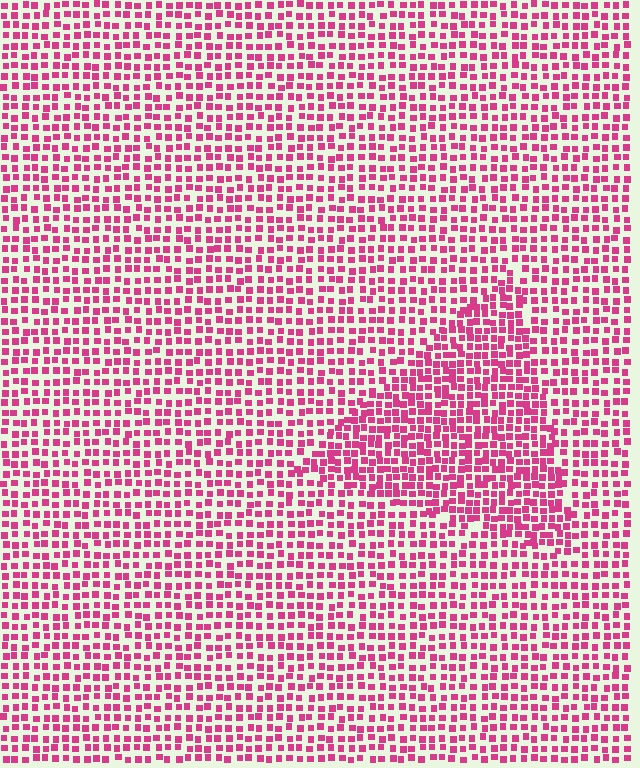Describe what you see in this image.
The image contains small magenta elements arranged at two different densities. A triangle-shaped region is visible where the elements are more densely packed than the surrounding area.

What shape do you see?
I see a triangle.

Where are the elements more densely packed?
The elements are more densely packed inside the triangle boundary.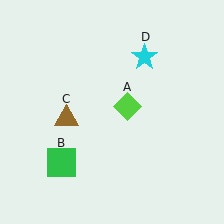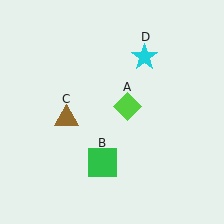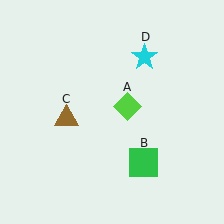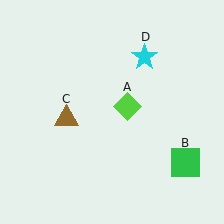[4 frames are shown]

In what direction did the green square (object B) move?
The green square (object B) moved right.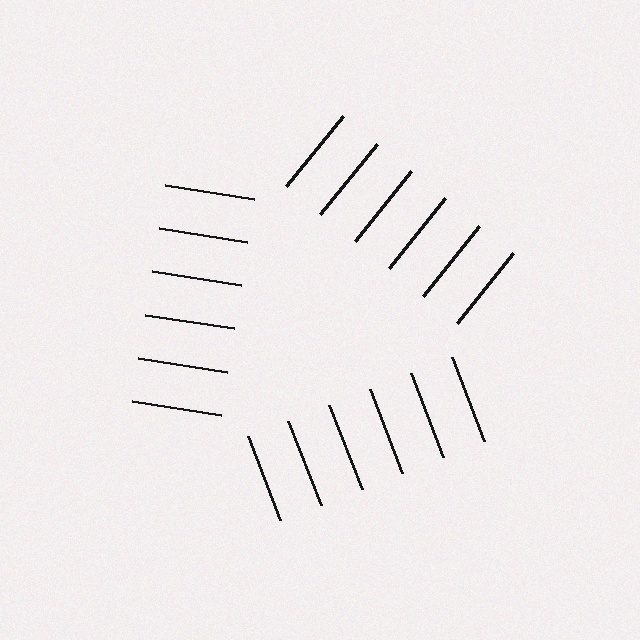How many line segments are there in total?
18 — 6 along each of the 3 edges.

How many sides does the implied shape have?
3 sides — the line-ends trace a triangle.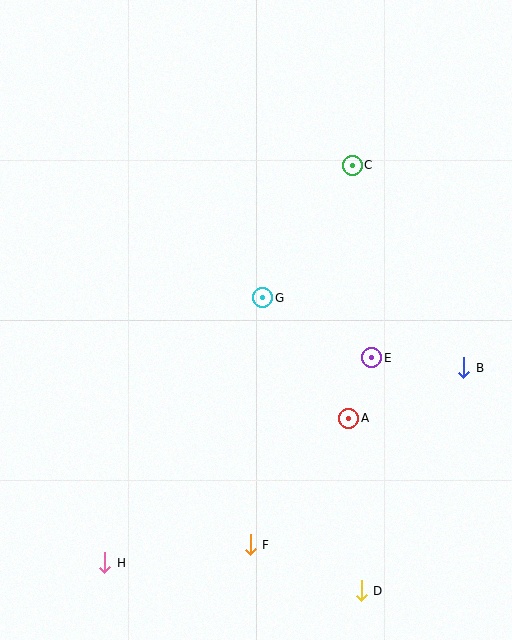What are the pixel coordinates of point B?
Point B is at (464, 368).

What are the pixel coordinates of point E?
Point E is at (372, 358).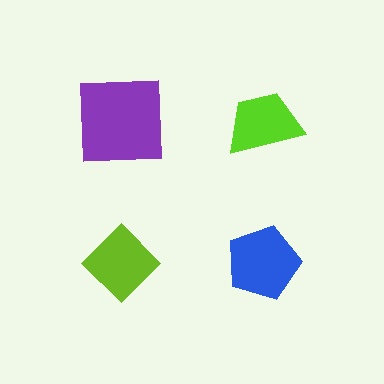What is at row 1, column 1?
A purple square.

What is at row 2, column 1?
A lime diamond.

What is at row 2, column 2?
A blue pentagon.